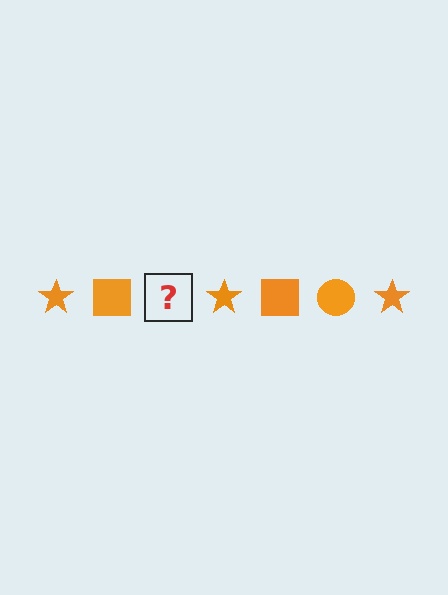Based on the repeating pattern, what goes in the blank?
The blank should be an orange circle.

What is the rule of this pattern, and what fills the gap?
The rule is that the pattern cycles through star, square, circle shapes in orange. The gap should be filled with an orange circle.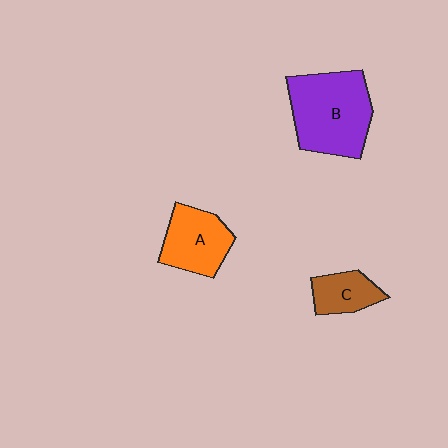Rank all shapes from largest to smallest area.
From largest to smallest: B (purple), A (orange), C (brown).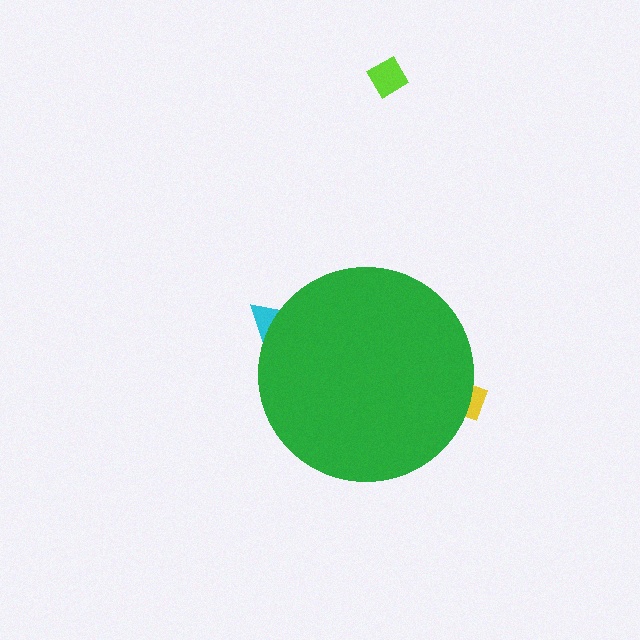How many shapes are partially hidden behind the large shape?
2 shapes are partially hidden.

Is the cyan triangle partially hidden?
Yes, the cyan triangle is partially hidden behind the green circle.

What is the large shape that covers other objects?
A green circle.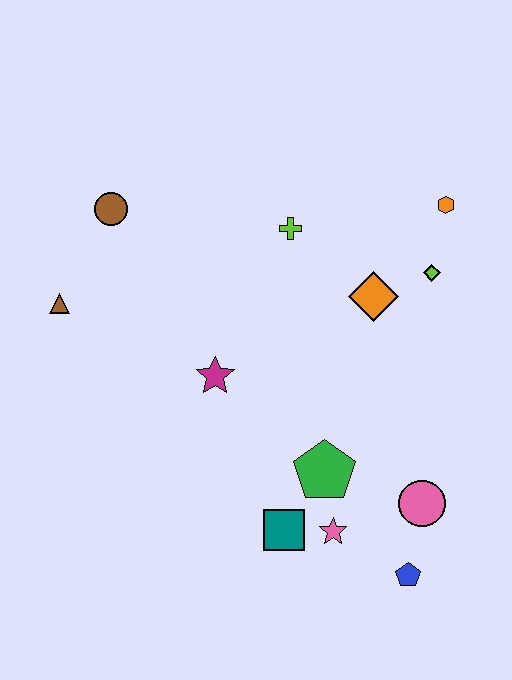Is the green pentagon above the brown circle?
No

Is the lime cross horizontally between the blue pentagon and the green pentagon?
No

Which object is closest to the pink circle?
The blue pentagon is closest to the pink circle.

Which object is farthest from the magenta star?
The orange hexagon is farthest from the magenta star.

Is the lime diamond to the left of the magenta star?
No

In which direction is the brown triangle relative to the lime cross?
The brown triangle is to the left of the lime cross.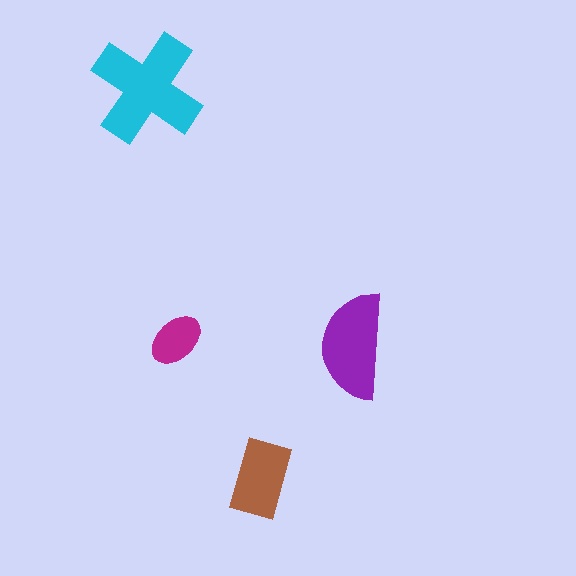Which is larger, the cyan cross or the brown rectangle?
The cyan cross.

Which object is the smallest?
The magenta ellipse.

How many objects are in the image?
There are 4 objects in the image.